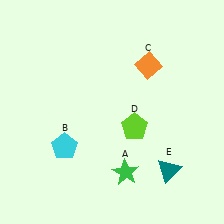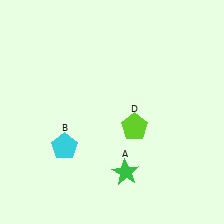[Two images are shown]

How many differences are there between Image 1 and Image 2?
There are 2 differences between the two images.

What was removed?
The orange diamond (C), the teal triangle (E) were removed in Image 2.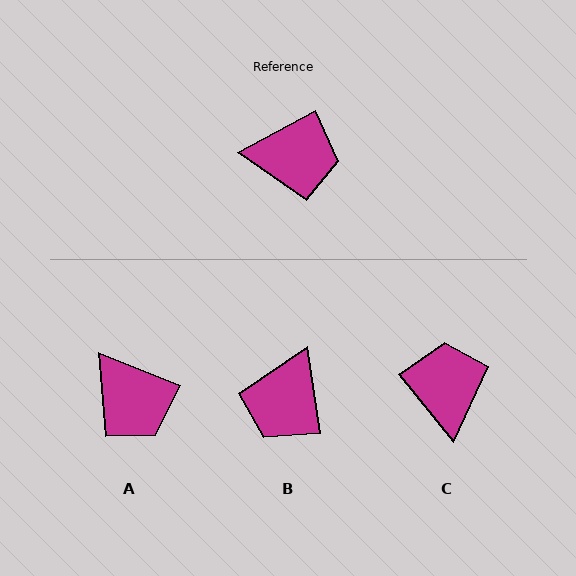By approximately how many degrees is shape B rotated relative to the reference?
Approximately 110 degrees clockwise.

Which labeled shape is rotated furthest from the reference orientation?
B, about 110 degrees away.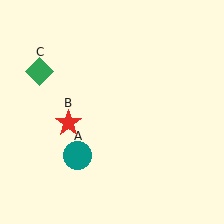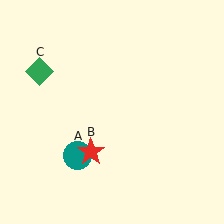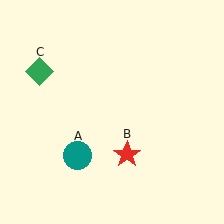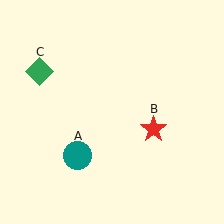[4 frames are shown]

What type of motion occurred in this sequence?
The red star (object B) rotated counterclockwise around the center of the scene.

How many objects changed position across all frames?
1 object changed position: red star (object B).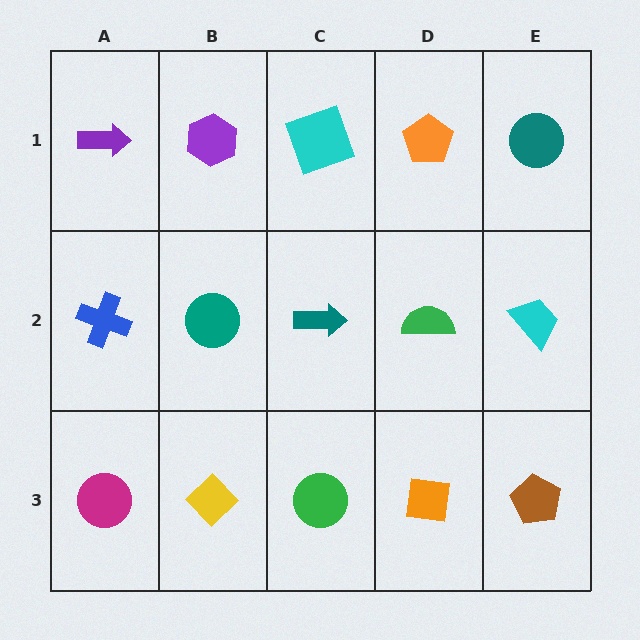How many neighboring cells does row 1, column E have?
2.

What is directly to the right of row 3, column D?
A brown pentagon.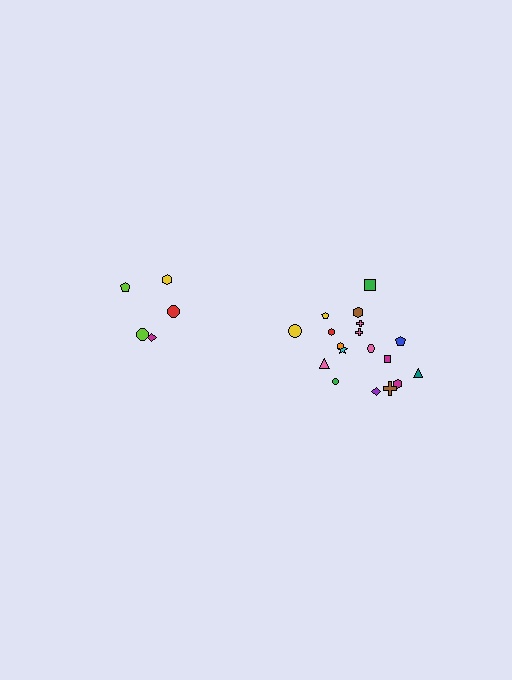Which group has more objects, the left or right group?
The right group.